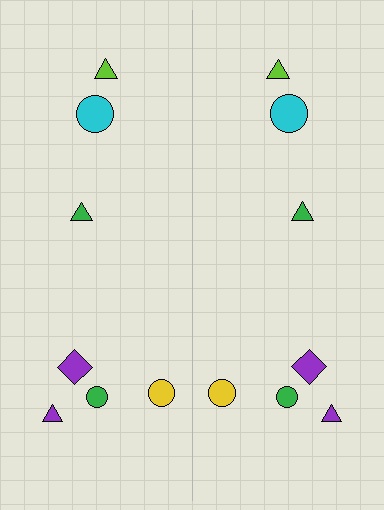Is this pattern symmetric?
Yes, this pattern has bilateral (reflection) symmetry.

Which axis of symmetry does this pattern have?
The pattern has a vertical axis of symmetry running through the center of the image.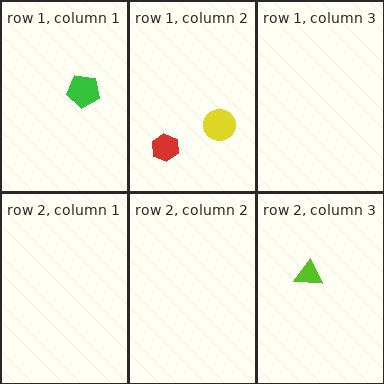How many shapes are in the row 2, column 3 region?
1.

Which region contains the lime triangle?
The row 2, column 3 region.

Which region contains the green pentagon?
The row 1, column 1 region.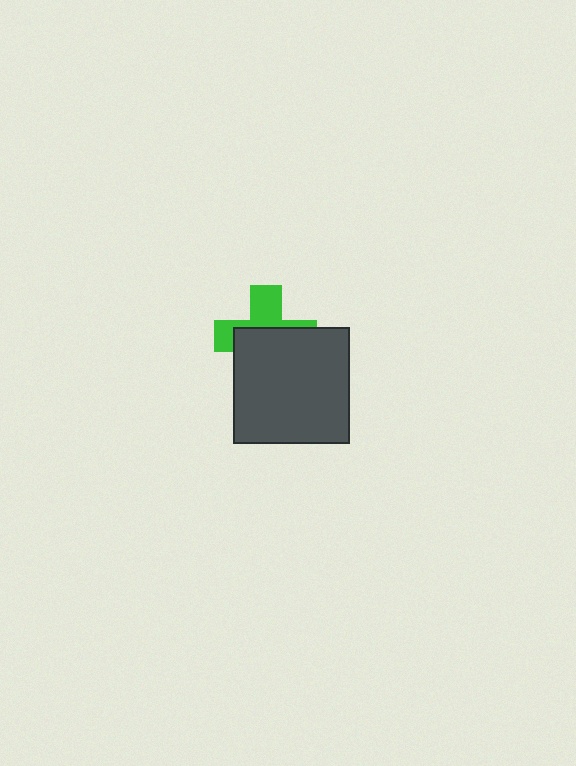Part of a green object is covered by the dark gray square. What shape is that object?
It is a cross.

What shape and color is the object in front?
The object in front is a dark gray square.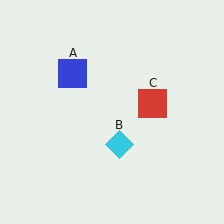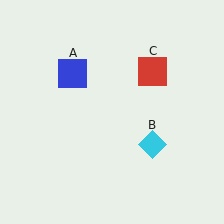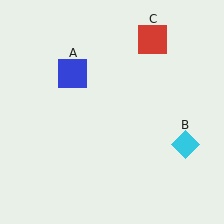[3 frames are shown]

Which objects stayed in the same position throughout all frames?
Blue square (object A) remained stationary.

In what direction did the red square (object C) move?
The red square (object C) moved up.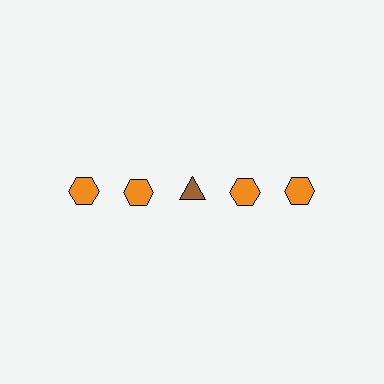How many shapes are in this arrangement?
There are 5 shapes arranged in a grid pattern.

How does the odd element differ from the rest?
It differs in both color (brown instead of orange) and shape (triangle instead of hexagon).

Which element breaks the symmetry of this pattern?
The brown triangle in the top row, center column breaks the symmetry. All other shapes are orange hexagons.